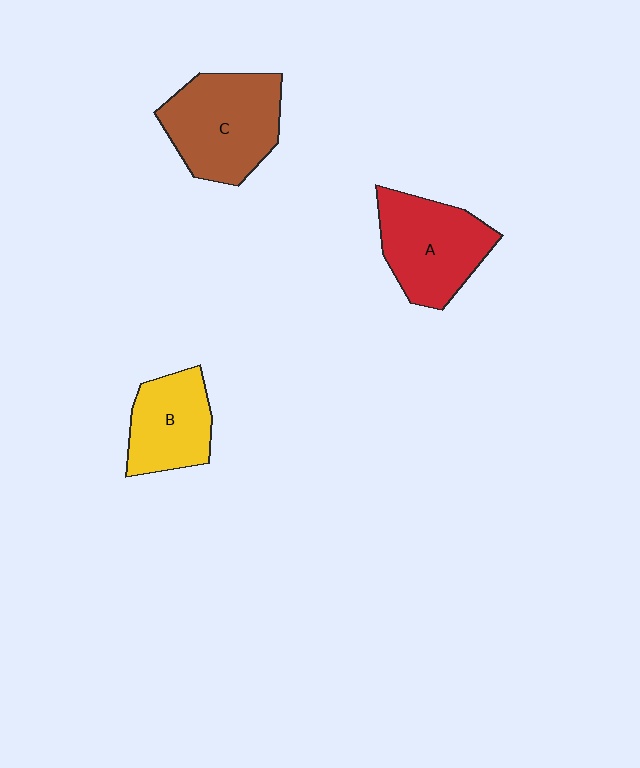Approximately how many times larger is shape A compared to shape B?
Approximately 1.3 times.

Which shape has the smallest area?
Shape B (yellow).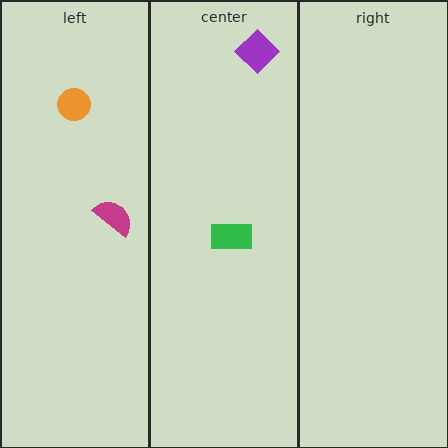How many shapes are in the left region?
2.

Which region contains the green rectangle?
The center region.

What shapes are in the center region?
The purple diamond, the green rectangle.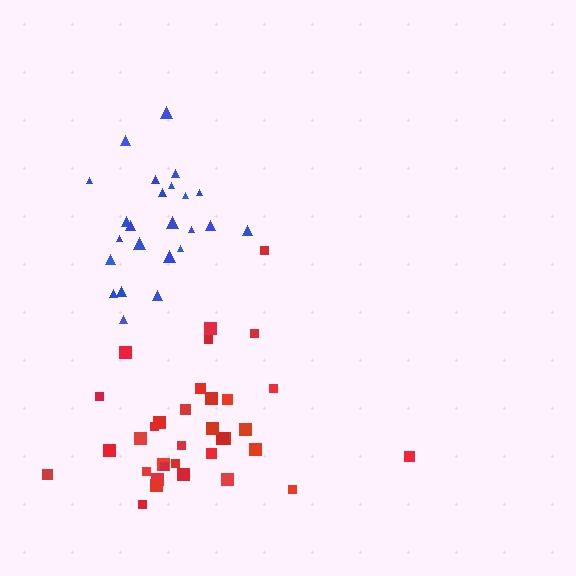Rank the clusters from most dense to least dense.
blue, red.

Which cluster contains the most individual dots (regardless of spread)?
Red (34).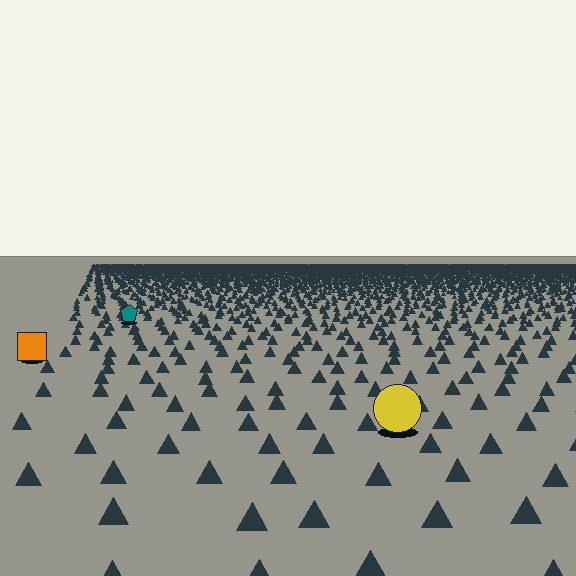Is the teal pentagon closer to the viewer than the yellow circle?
No. The yellow circle is closer — you can tell from the texture gradient: the ground texture is coarser near it.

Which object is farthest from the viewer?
The teal pentagon is farthest from the viewer. It appears smaller and the ground texture around it is denser.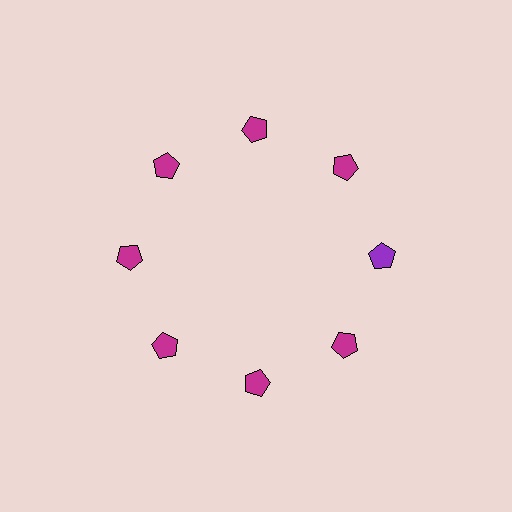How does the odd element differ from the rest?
It has a different color: purple instead of magenta.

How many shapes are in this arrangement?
There are 8 shapes arranged in a ring pattern.